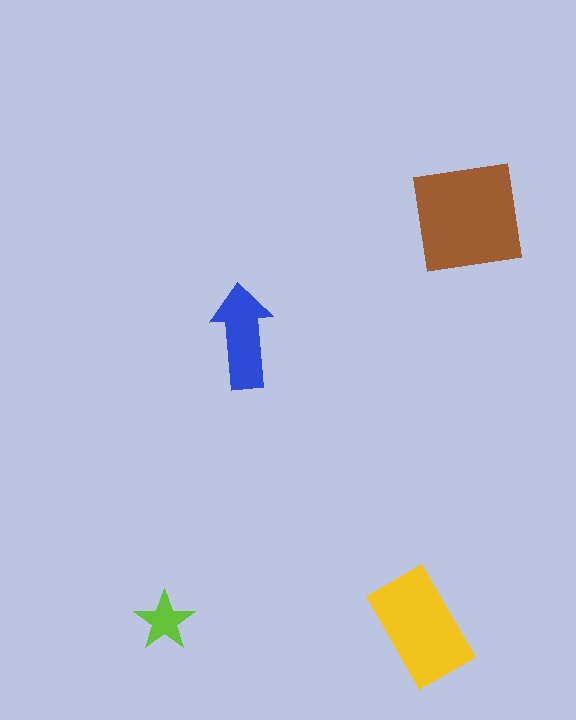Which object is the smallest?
The lime star.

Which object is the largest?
The brown square.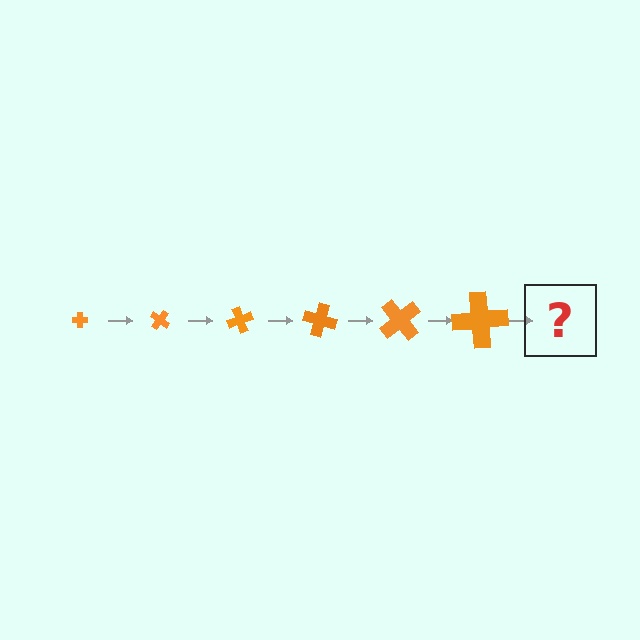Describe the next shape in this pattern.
It should be a cross, larger than the previous one and rotated 210 degrees from the start.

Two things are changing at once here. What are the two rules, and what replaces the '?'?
The two rules are that the cross grows larger each step and it rotates 35 degrees each step. The '?' should be a cross, larger than the previous one and rotated 210 degrees from the start.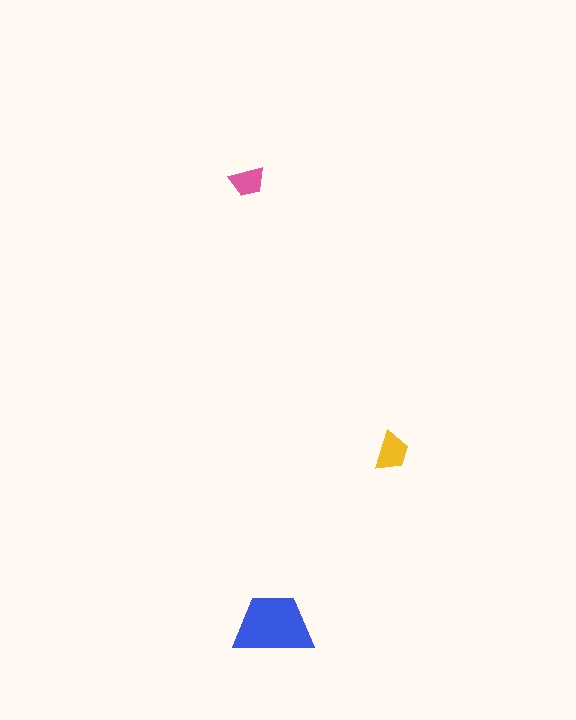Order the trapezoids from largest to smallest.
the blue one, the yellow one, the pink one.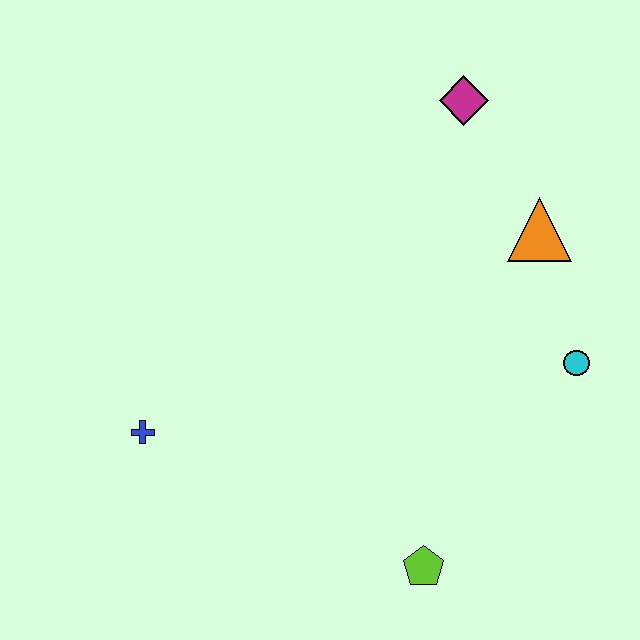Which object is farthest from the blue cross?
The magenta diamond is farthest from the blue cross.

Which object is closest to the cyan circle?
The orange triangle is closest to the cyan circle.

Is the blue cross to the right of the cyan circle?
No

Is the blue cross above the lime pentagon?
Yes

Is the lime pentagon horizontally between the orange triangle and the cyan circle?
No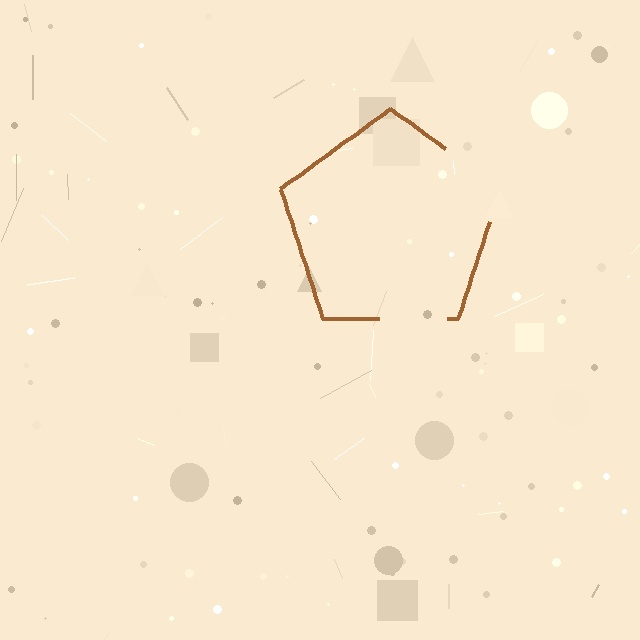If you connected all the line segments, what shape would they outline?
They would outline a pentagon.